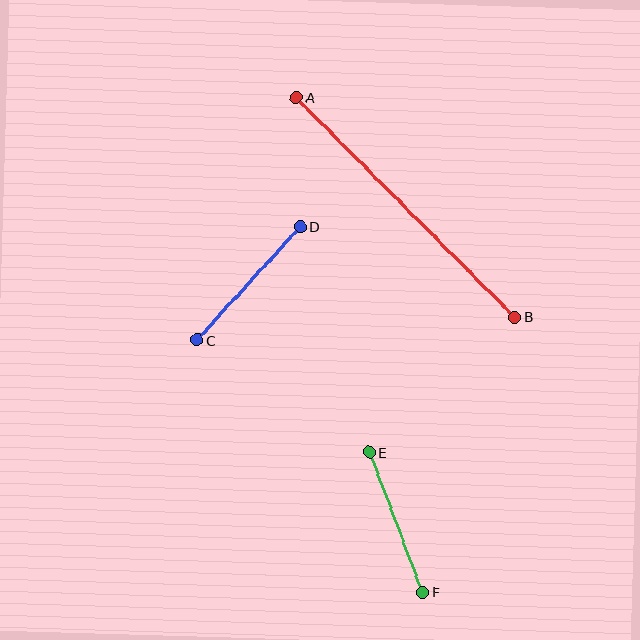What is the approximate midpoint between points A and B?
The midpoint is at approximately (406, 207) pixels.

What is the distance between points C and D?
The distance is approximately 153 pixels.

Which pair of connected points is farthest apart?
Points A and B are farthest apart.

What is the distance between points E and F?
The distance is approximately 150 pixels.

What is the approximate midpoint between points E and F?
The midpoint is at approximately (396, 522) pixels.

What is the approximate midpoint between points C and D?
The midpoint is at approximately (249, 283) pixels.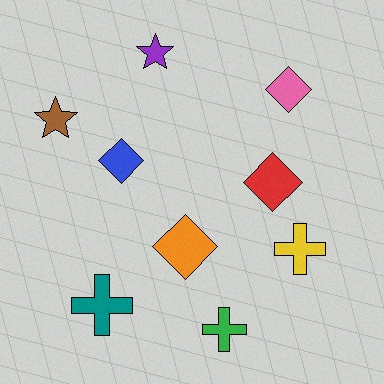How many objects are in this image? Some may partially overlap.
There are 9 objects.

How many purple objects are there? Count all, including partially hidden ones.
There is 1 purple object.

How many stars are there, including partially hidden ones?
There are 2 stars.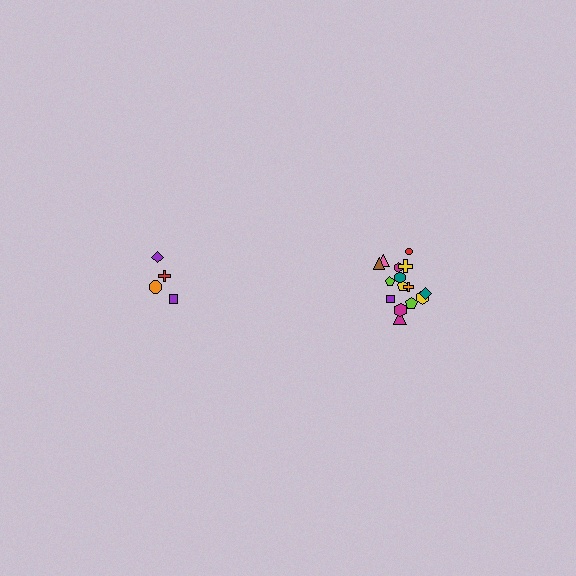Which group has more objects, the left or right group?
The right group.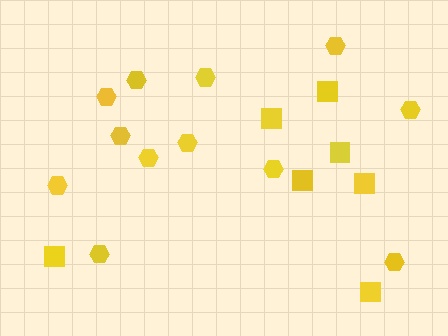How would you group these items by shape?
There are 2 groups: one group of hexagons (12) and one group of squares (7).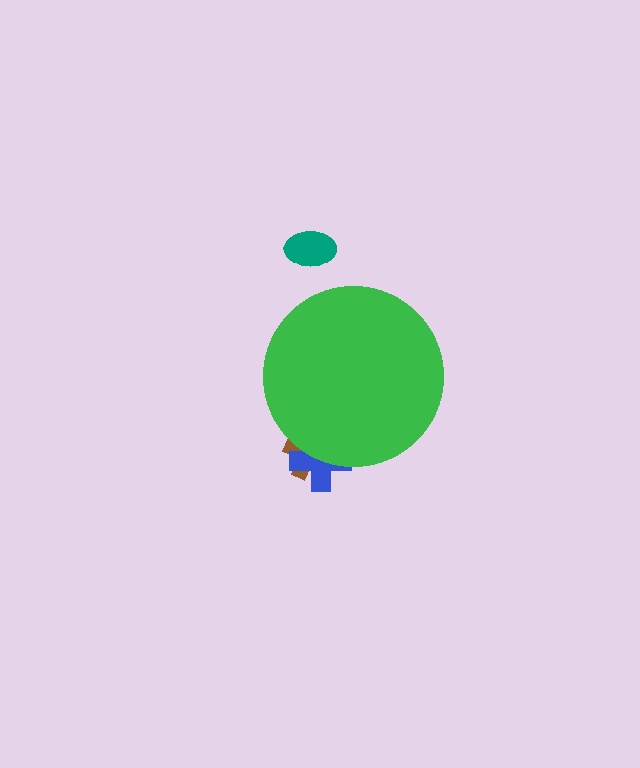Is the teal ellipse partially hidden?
No, the teal ellipse is fully visible.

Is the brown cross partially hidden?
Yes, the brown cross is partially hidden behind the green circle.